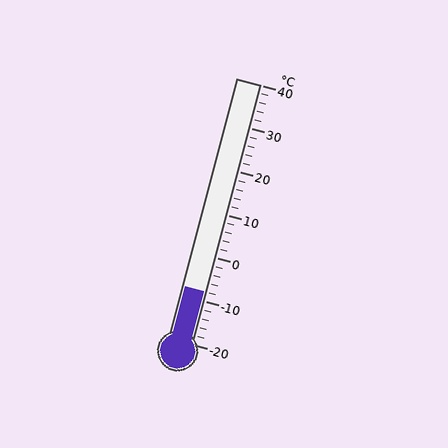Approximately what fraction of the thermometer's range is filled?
The thermometer is filled to approximately 20% of its range.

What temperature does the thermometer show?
The thermometer shows approximately -8°C.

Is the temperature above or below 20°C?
The temperature is below 20°C.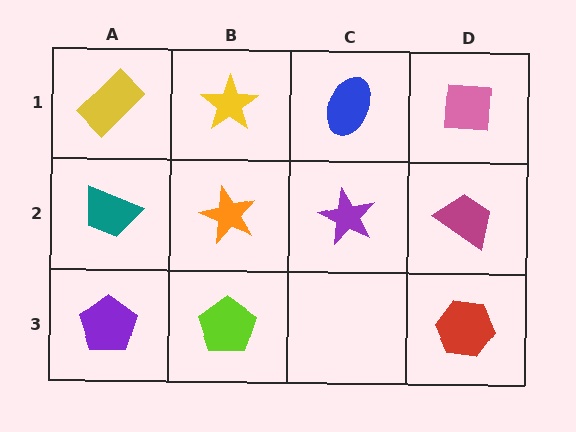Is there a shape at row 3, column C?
No, that cell is empty.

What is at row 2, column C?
A purple star.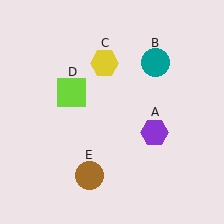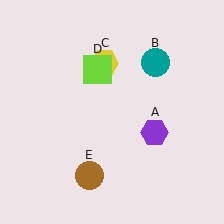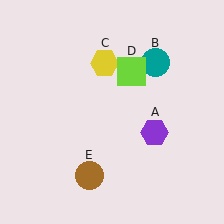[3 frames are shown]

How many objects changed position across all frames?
1 object changed position: lime square (object D).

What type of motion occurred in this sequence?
The lime square (object D) rotated clockwise around the center of the scene.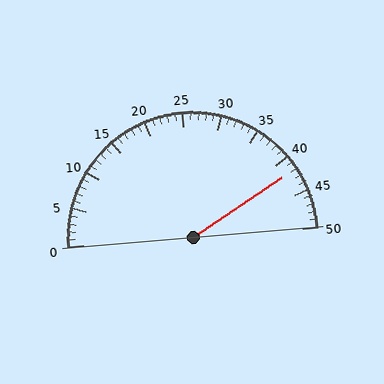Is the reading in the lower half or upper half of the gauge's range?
The reading is in the upper half of the range (0 to 50).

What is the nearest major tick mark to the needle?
The nearest major tick mark is 40.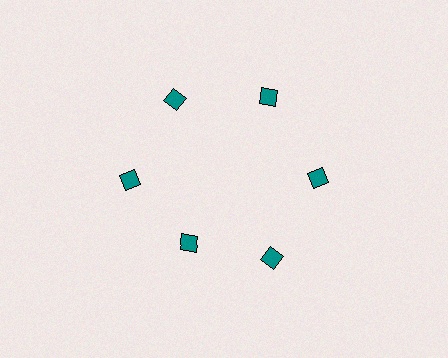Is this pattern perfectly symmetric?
No. The 6 teal diamonds are arranged in a ring, but one element near the 7 o'clock position is pulled inward toward the center, breaking the 6-fold rotational symmetry.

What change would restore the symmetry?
The symmetry would be restored by moving it outward, back onto the ring so that all 6 diamonds sit at equal angles and equal distance from the center.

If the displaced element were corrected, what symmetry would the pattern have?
It would have 6-fold rotational symmetry — the pattern would map onto itself every 60 degrees.